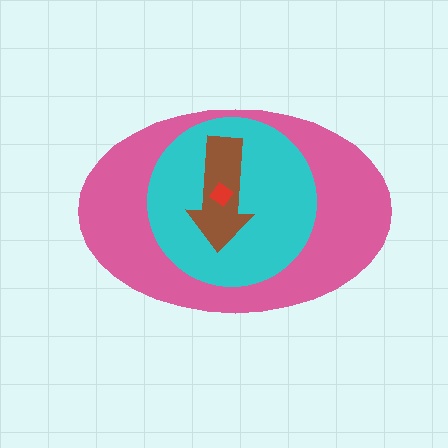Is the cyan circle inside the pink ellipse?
Yes.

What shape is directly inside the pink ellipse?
The cyan circle.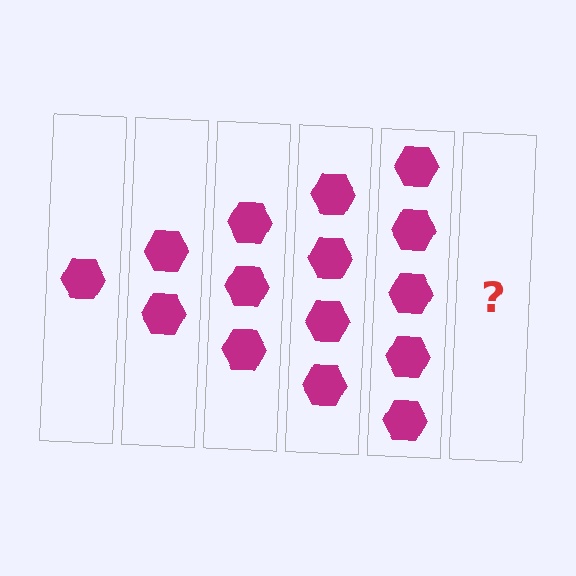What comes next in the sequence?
The next element should be 6 hexagons.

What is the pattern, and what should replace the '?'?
The pattern is that each step adds one more hexagon. The '?' should be 6 hexagons.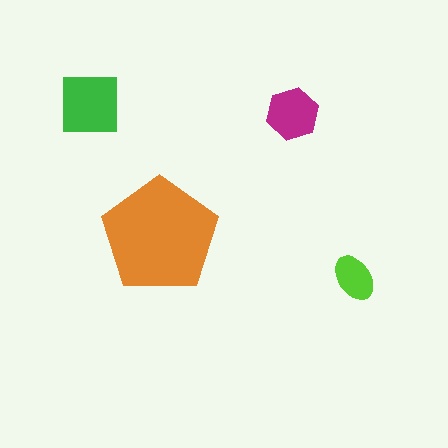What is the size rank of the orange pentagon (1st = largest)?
1st.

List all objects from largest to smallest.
The orange pentagon, the green square, the magenta hexagon, the lime ellipse.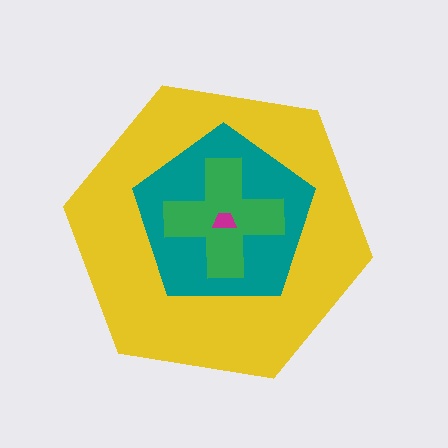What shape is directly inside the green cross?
The magenta trapezoid.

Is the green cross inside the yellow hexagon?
Yes.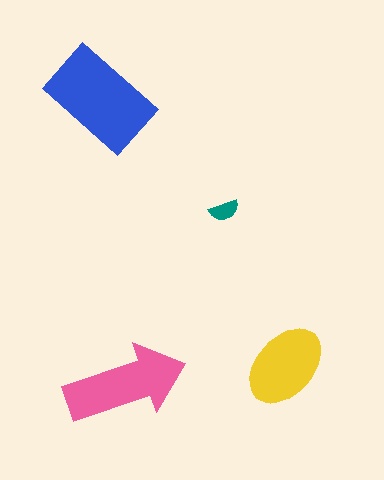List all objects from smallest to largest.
The teal semicircle, the yellow ellipse, the pink arrow, the blue rectangle.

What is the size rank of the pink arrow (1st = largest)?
2nd.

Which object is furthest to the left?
The blue rectangle is leftmost.